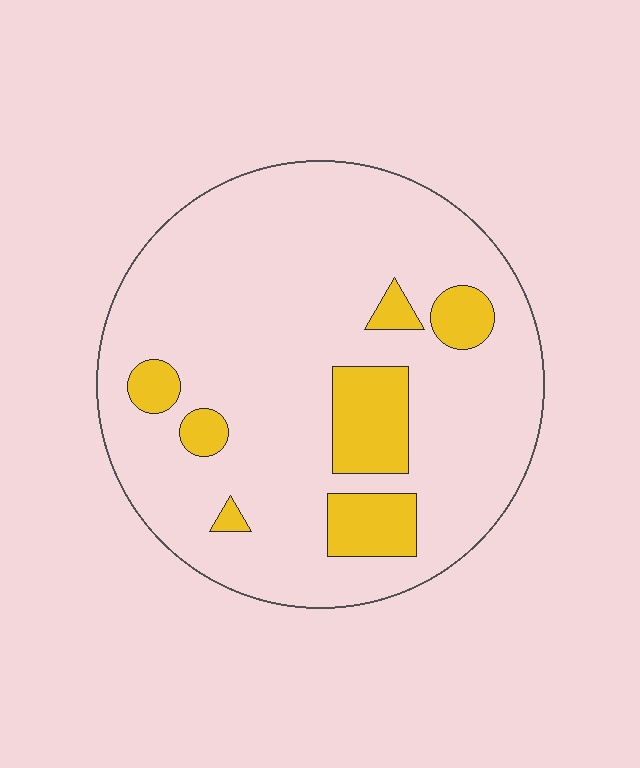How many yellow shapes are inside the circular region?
7.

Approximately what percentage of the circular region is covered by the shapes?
Approximately 15%.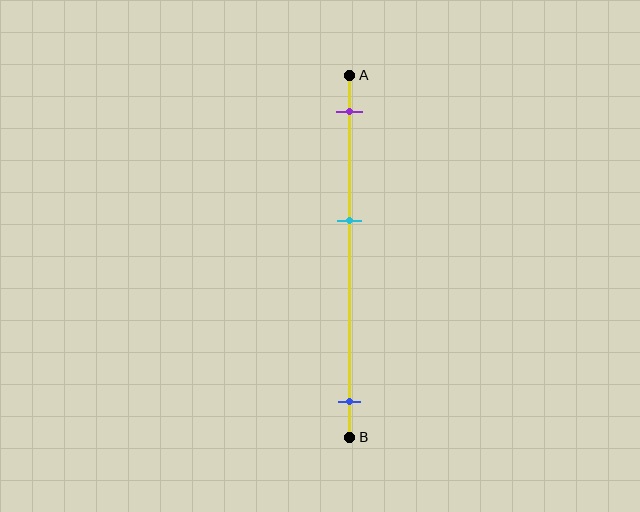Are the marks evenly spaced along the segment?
No, the marks are not evenly spaced.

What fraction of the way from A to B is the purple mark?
The purple mark is approximately 10% (0.1) of the way from A to B.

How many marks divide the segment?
There are 3 marks dividing the segment.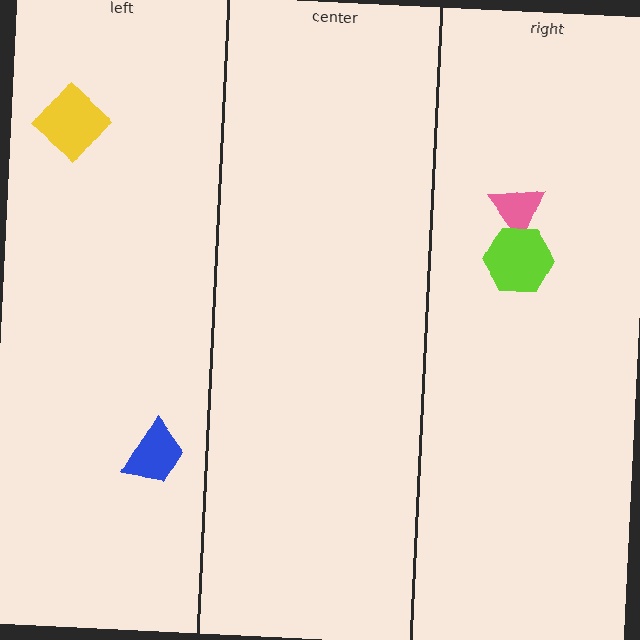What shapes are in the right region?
The pink triangle, the lime hexagon.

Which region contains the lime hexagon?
The right region.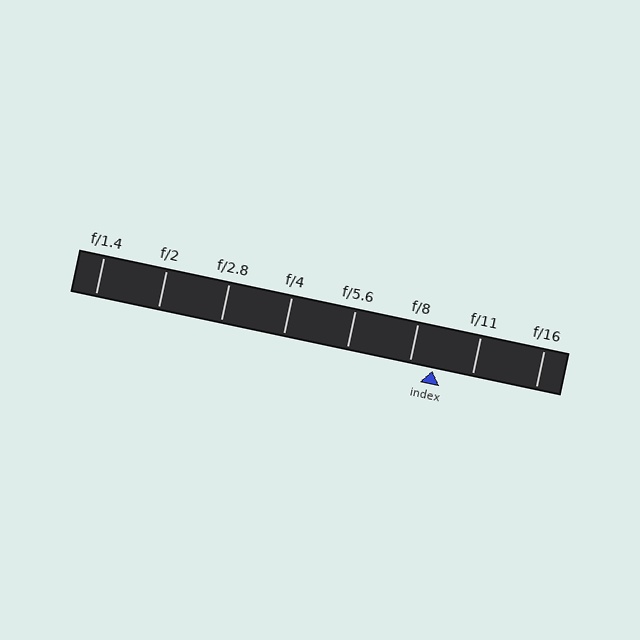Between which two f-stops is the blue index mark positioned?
The index mark is between f/8 and f/11.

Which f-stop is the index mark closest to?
The index mark is closest to f/8.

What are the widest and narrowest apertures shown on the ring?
The widest aperture shown is f/1.4 and the narrowest is f/16.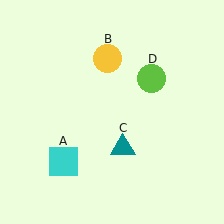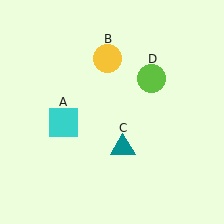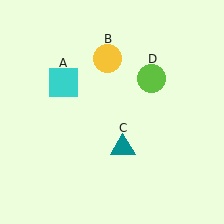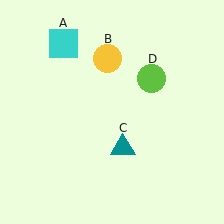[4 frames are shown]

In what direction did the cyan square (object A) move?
The cyan square (object A) moved up.